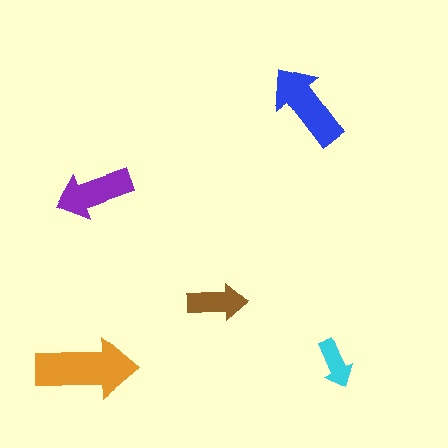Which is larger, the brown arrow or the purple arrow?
The purple one.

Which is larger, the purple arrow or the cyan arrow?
The purple one.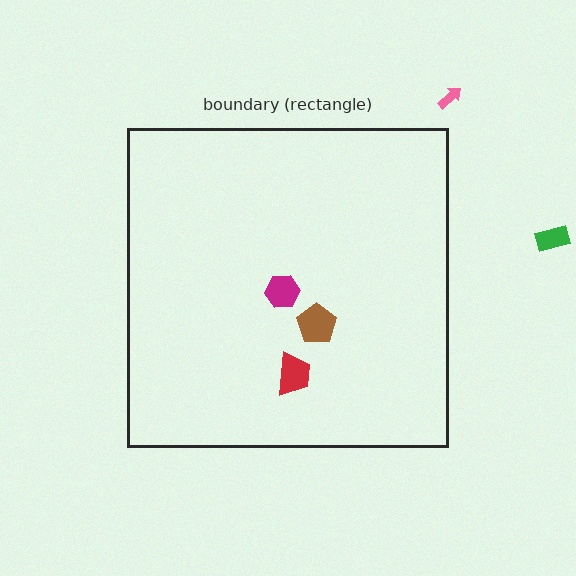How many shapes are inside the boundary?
3 inside, 2 outside.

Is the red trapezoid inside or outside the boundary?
Inside.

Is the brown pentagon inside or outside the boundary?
Inside.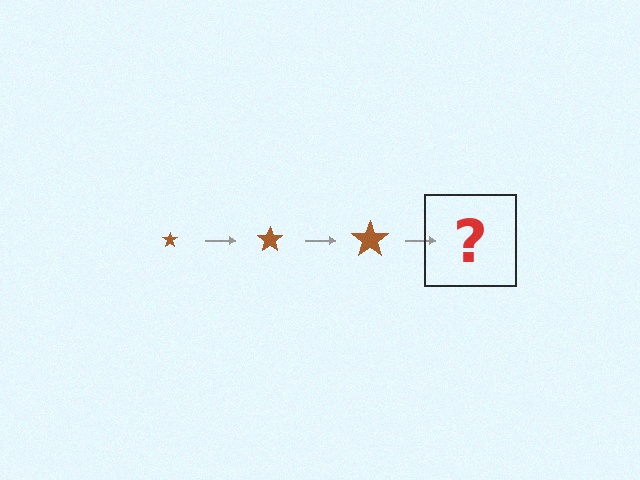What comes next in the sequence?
The next element should be a brown star, larger than the previous one.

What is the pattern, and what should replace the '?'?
The pattern is that the star gets progressively larger each step. The '?' should be a brown star, larger than the previous one.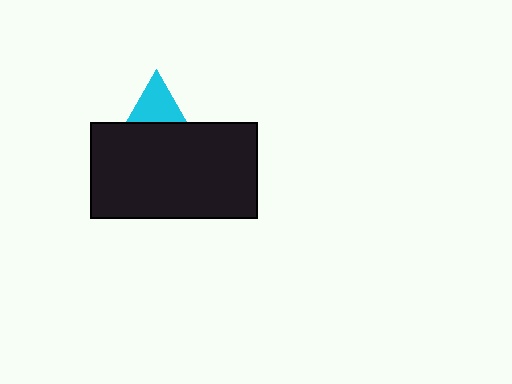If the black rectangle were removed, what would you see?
You would see the complete cyan triangle.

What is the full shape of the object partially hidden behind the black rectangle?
The partially hidden object is a cyan triangle.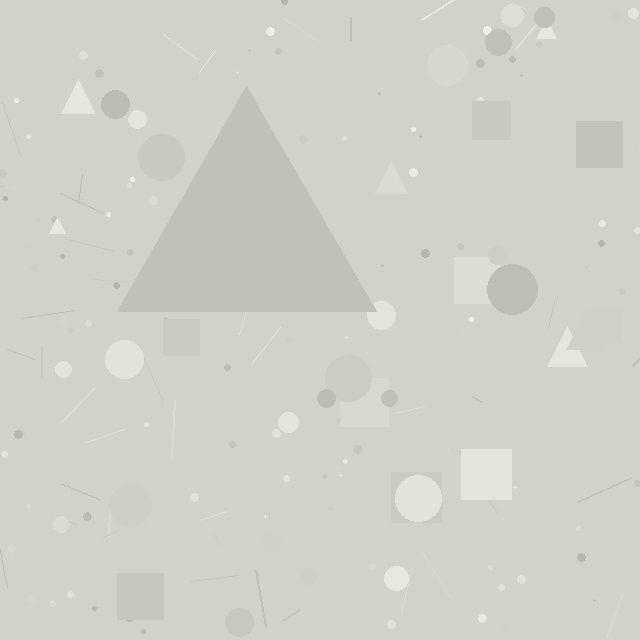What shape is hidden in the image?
A triangle is hidden in the image.